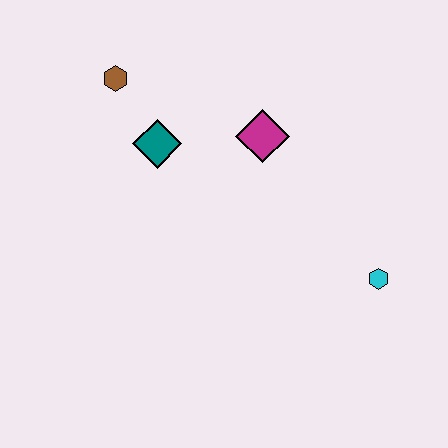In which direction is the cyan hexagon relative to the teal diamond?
The cyan hexagon is to the right of the teal diamond.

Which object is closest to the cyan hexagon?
The magenta diamond is closest to the cyan hexagon.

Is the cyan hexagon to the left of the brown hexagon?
No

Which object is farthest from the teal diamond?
The cyan hexagon is farthest from the teal diamond.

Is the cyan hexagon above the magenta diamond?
No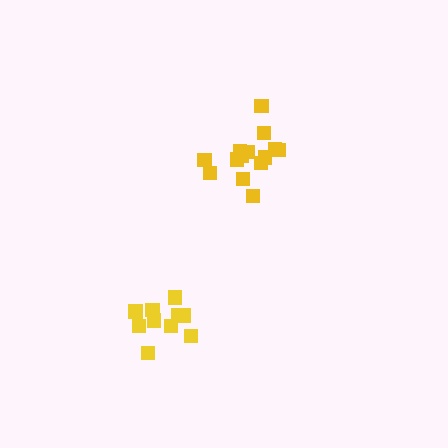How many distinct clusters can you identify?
There are 2 distinct clusters.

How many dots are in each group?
Group 1: 10 dots, Group 2: 15 dots (25 total).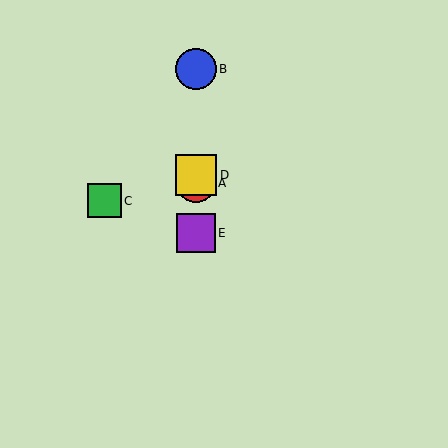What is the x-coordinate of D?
Object D is at x≈196.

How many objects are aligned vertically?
4 objects (A, B, D, E) are aligned vertically.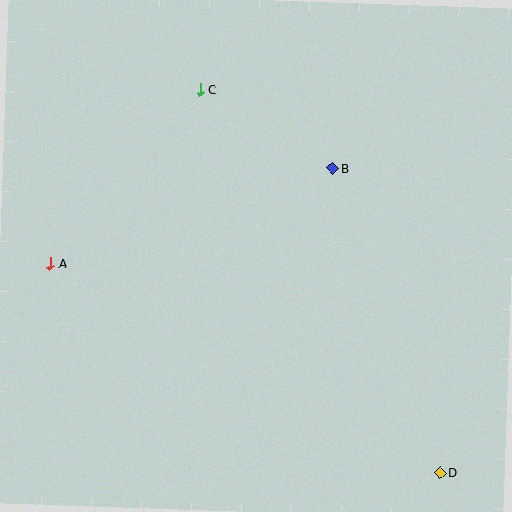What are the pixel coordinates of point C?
Point C is at (200, 90).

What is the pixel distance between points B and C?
The distance between B and C is 154 pixels.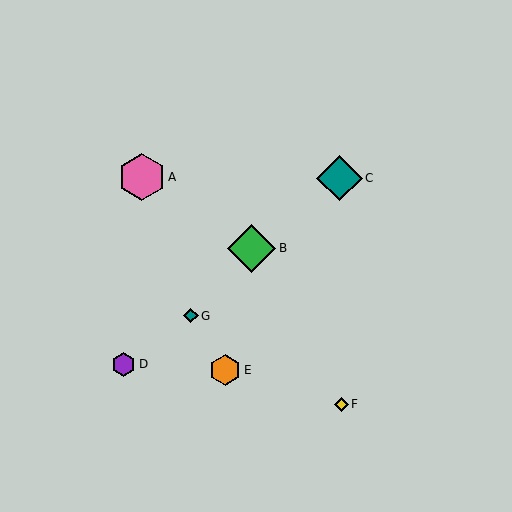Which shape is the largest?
The green diamond (labeled B) is the largest.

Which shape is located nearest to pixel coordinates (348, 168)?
The teal diamond (labeled C) at (339, 178) is nearest to that location.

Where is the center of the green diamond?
The center of the green diamond is at (252, 248).